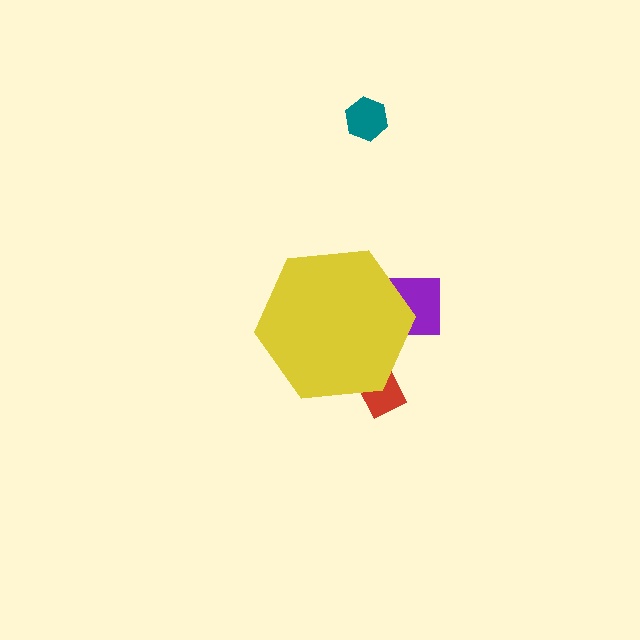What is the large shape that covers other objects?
A yellow hexagon.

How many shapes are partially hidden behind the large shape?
2 shapes are partially hidden.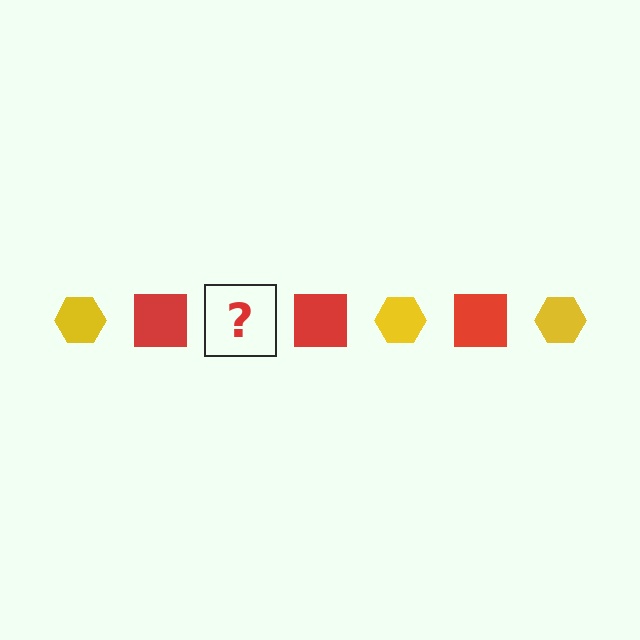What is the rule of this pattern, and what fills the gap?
The rule is that the pattern alternates between yellow hexagon and red square. The gap should be filled with a yellow hexagon.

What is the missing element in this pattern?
The missing element is a yellow hexagon.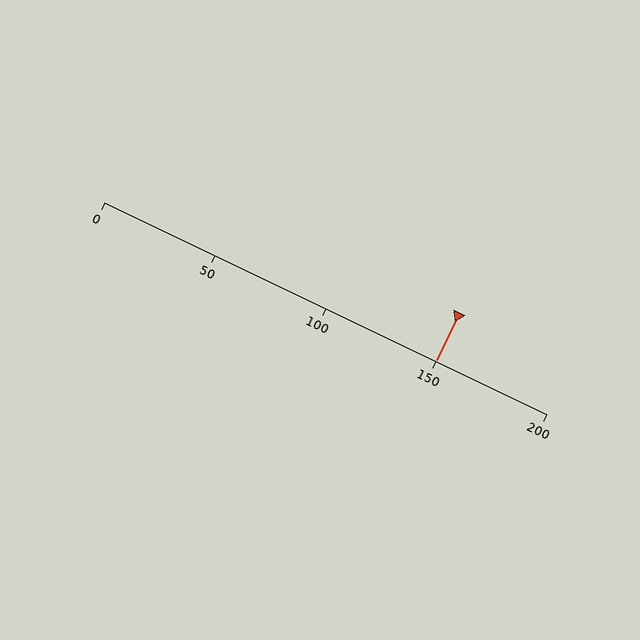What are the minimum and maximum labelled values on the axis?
The axis runs from 0 to 200.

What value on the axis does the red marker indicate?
The marker indicates approximately 150.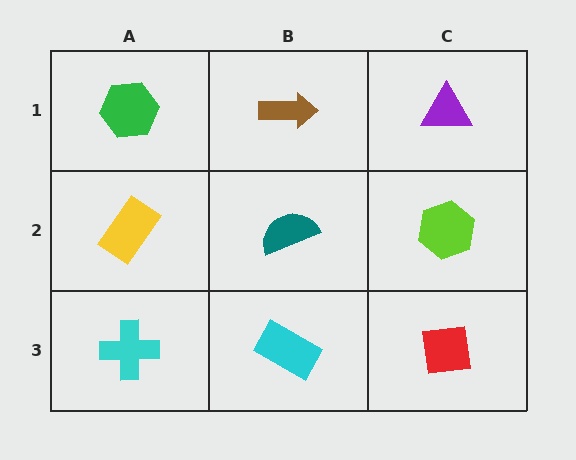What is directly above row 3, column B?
A teal semicircle.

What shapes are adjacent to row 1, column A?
A yellow rectangle (row 2, column A), a brown arrow (row 1, column B).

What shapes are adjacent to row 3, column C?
A lime hexagon (row 2, column C), a cyan rectangle (row 3, column B).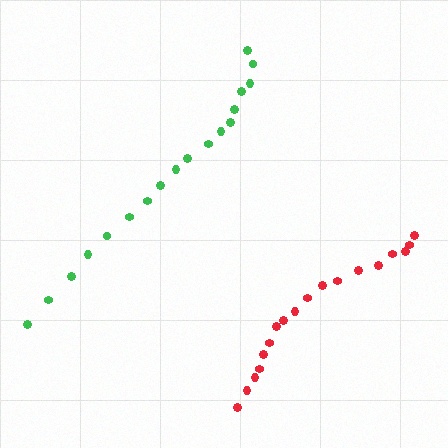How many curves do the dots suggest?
There are 2 distinct paths.